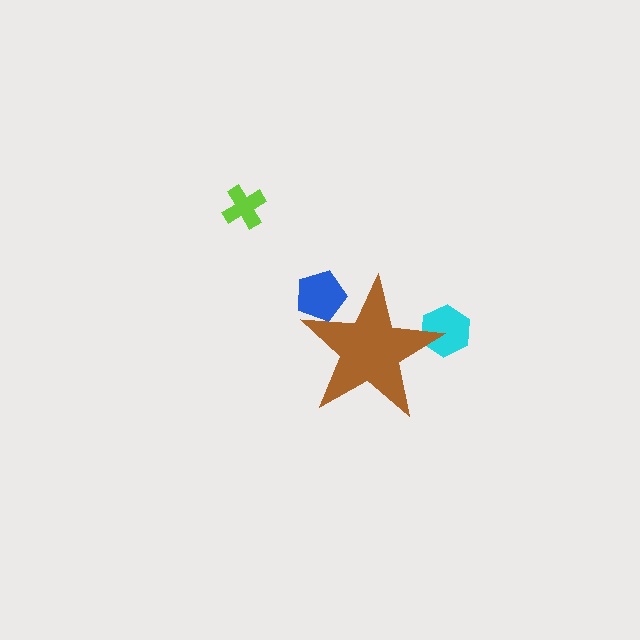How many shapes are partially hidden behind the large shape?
2 shapes are partially hidden.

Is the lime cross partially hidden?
No, the lime cross is fully visible.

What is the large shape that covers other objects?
A brown star.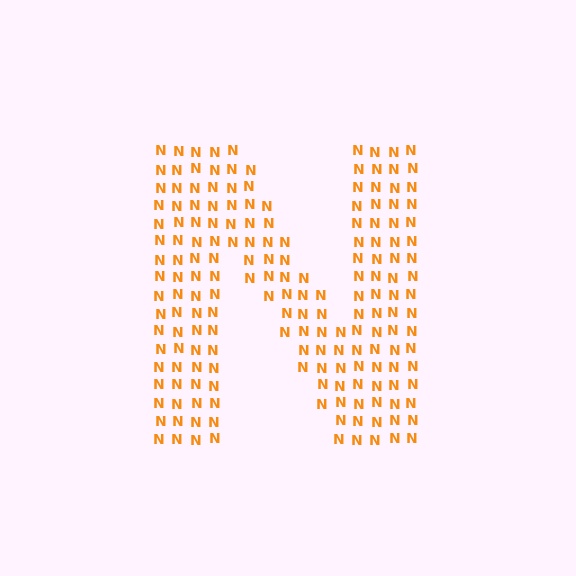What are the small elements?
The small elements are letter N's.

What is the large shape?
The large shape is the letter N.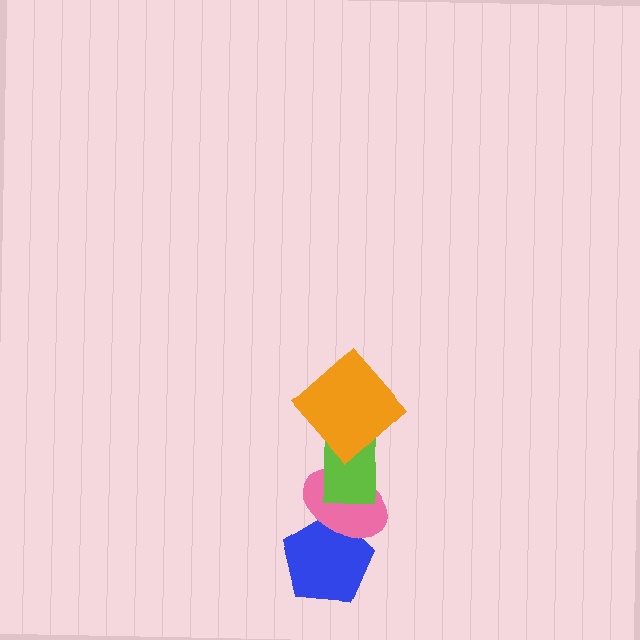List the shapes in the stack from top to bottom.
From top to bottom: the orange diamond, the lime rectangle, the pink ellipse, the blue pentagon.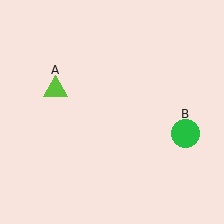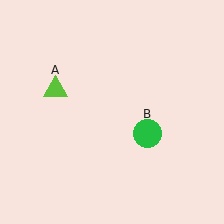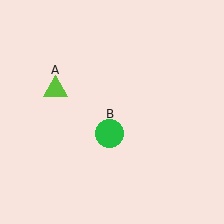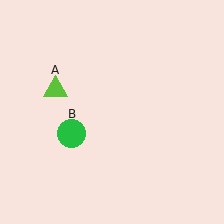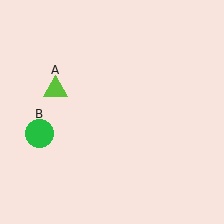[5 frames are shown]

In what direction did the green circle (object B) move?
The green circle (object B) moved left.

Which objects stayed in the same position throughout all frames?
Lime triangle (object A) remained stationary.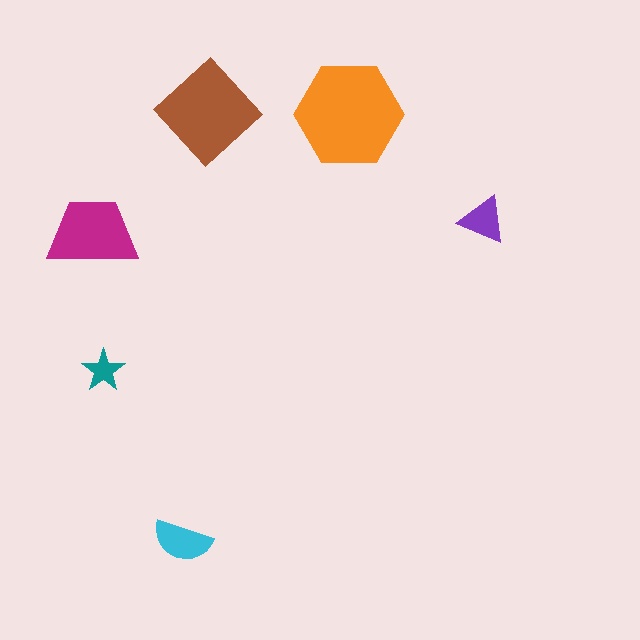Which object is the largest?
The orange hexagon.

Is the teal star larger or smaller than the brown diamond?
Smaller.